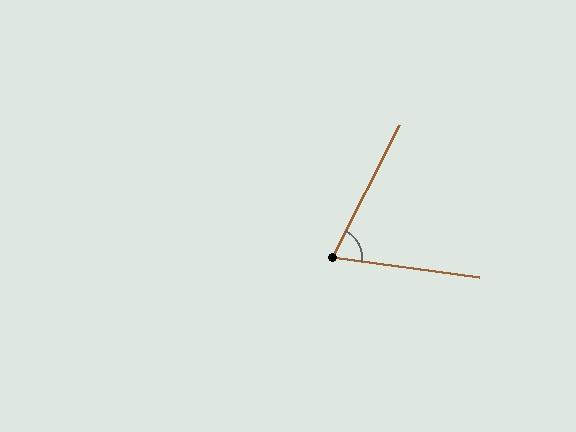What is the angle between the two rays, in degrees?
Approximately 71 degrees.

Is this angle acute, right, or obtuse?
It is acute.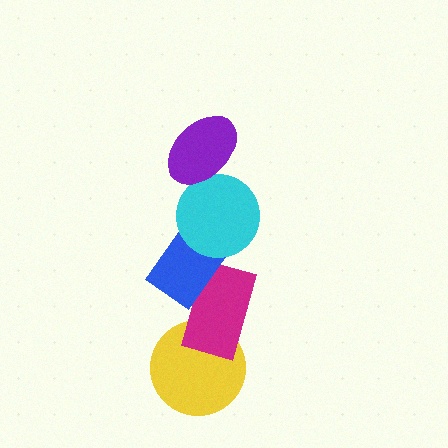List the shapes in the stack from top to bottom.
From top to bottom: the purple ellipse, the cyan circle, the blue rectangle, the magenta rectangle, the yellow circle.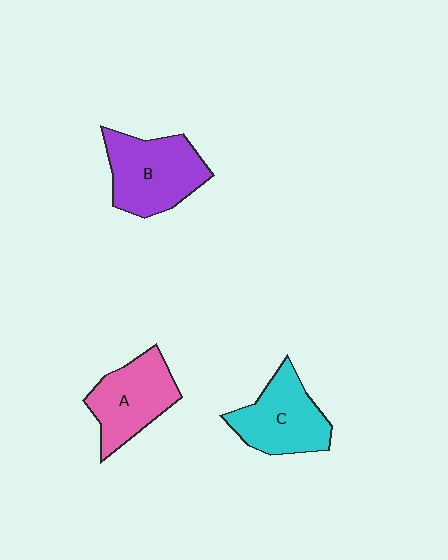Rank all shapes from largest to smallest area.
From largest to smallest: B (purple), C (cyan), A (pink).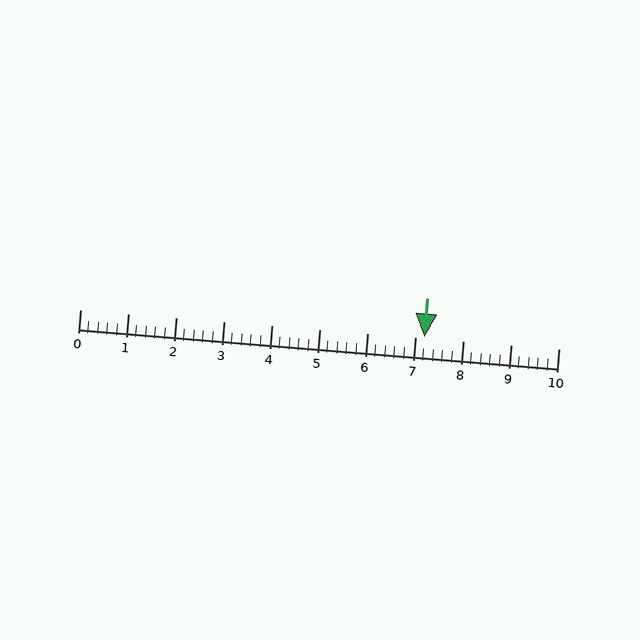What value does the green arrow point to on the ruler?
The green arrow points to approximately 7.2.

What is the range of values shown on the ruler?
The ruler shows values from 0 to 10.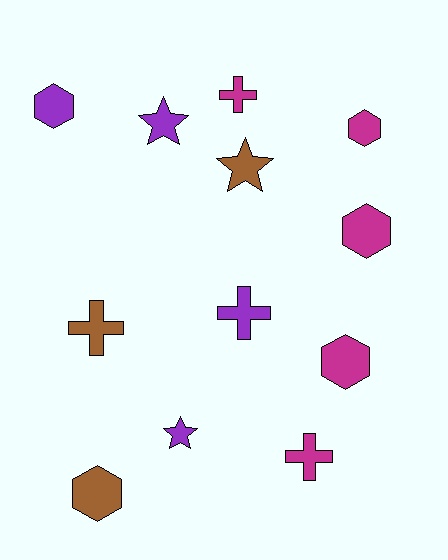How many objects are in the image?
There are 12 objects.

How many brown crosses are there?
There is 1 brown cross.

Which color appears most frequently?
Magenta, with 5 objects.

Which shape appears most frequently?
Hexagon, with 5 objects.